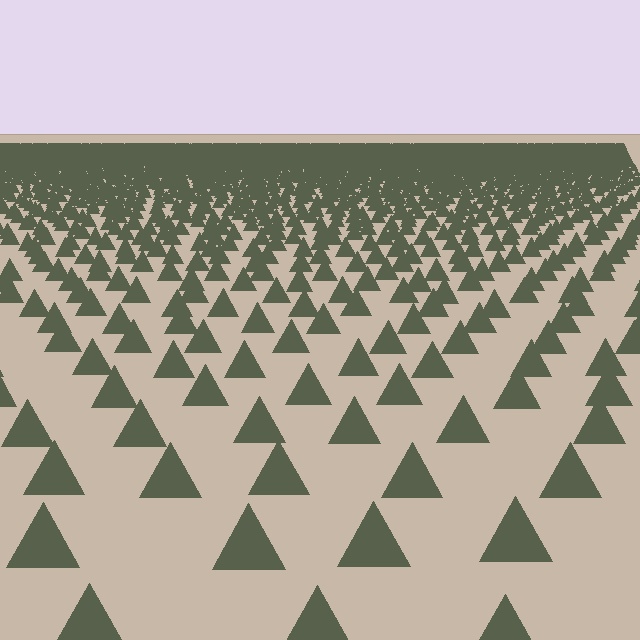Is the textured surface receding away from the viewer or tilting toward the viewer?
The surface is receding away from the viewer. Texture elements get smaller and denser toward the top.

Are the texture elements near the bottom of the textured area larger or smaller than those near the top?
Larger. Near the bottom, elements are closer to the viewer and appear at a bigger on-screen size.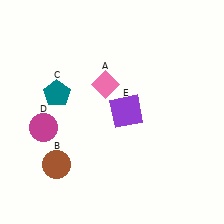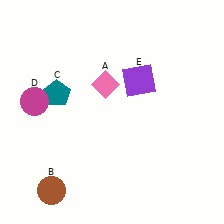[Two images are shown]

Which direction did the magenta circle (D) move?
The magenta circle (D) moved up.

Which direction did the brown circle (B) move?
The brown circle (B) moved down.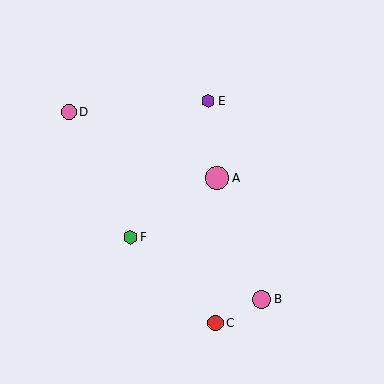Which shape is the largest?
The pink circle (labeled A) is the largest.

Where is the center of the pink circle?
The center of the pink circle is at (69, 112).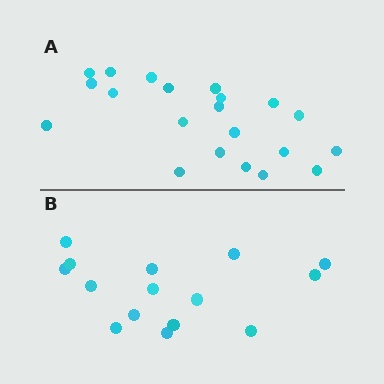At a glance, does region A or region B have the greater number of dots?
Region A (the top region) has more dots.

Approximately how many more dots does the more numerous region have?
Region A has about 6 more dots than region B.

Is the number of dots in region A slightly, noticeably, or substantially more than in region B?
Region A has noticeably more, but not dramatically so. The ratio is roughly 1.4 to 1.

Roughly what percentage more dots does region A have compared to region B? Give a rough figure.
About 40% more.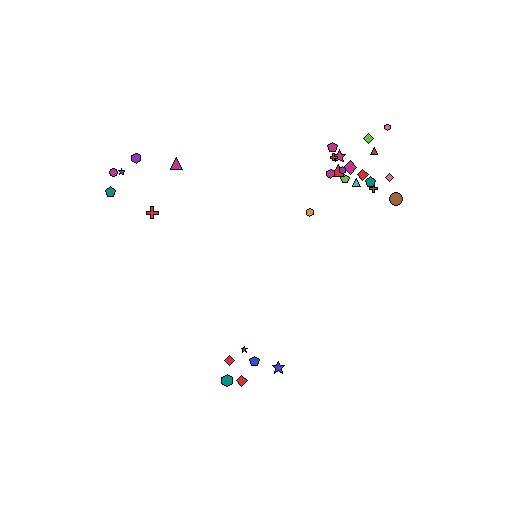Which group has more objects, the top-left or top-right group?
The top-right group.